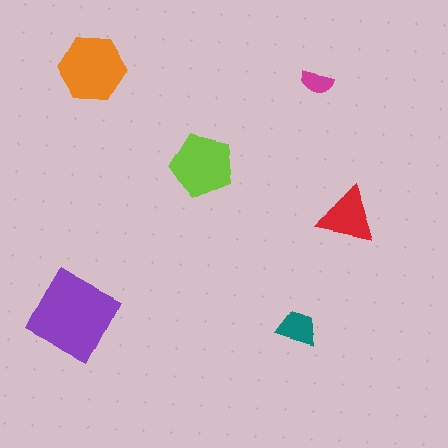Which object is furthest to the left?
The purple square is leftmost.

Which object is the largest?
The purple square.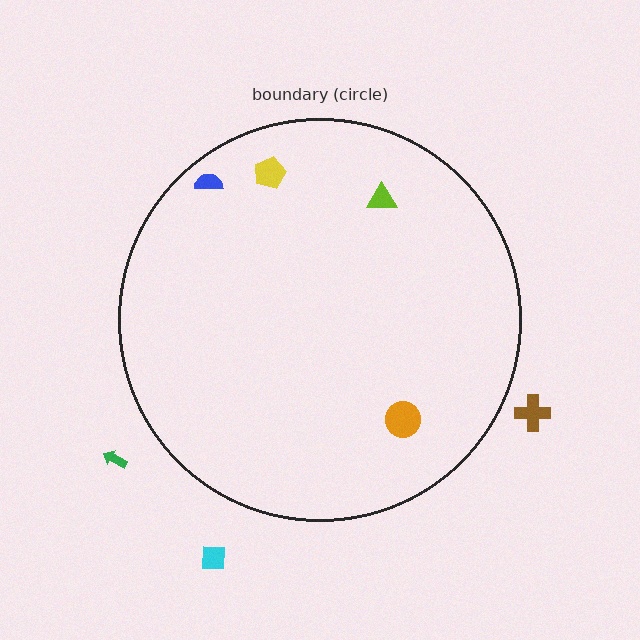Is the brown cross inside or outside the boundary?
Outside.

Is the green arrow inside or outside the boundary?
Outside.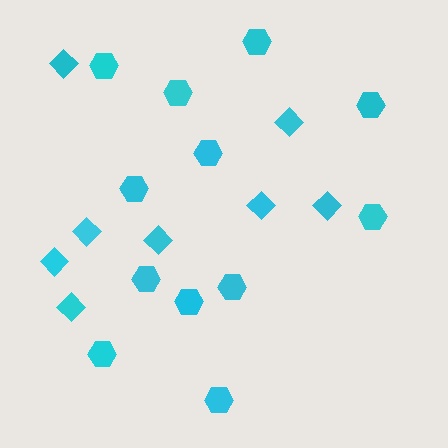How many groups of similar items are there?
There are 2 groups: one group of hexagons (12) and one group of diamonds (8).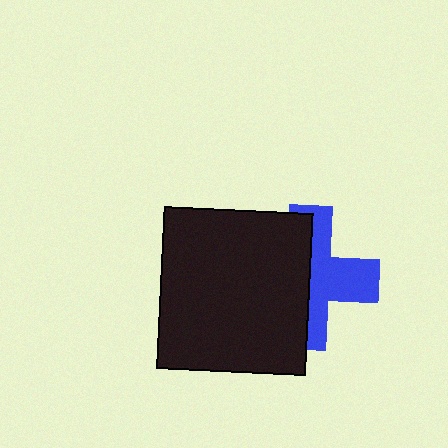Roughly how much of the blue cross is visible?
About half of it is visible (roughly 47%).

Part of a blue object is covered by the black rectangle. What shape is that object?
It is a cross.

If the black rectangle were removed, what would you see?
You would see the complete blue cross.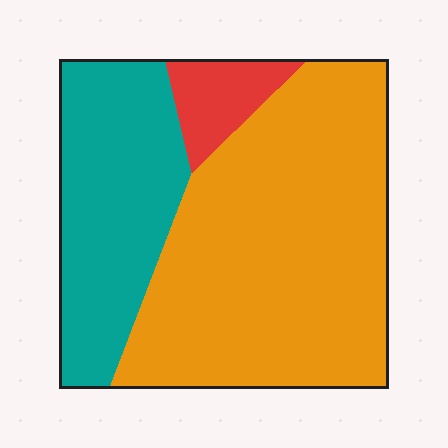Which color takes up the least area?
Red, at roughly 10%.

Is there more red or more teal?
Teal.